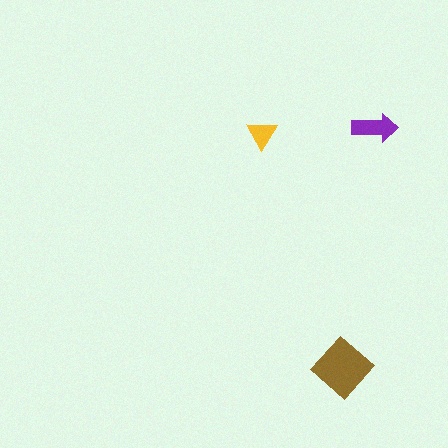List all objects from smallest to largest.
The yellow triangle, the purple arrow, the brown diamond.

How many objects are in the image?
There are 3 objects in the image.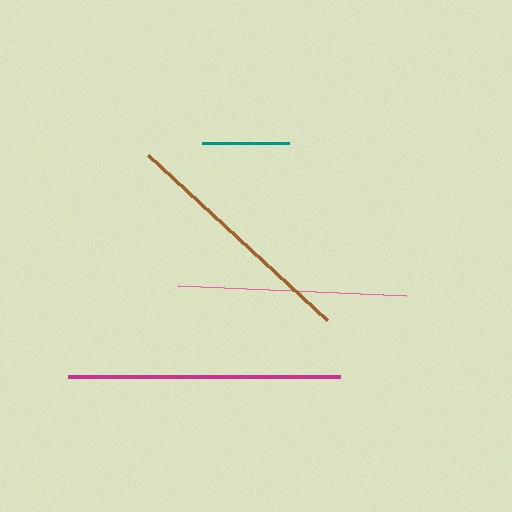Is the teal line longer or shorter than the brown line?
The brown line is longer than the teal line.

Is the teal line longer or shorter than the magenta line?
The magenta line is longer than the teal line.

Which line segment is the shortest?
The teal line is the shortest at approximately 87 pixels.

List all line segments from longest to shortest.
From longest to shortest: magenta, brown, pink, teal.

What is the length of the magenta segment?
The magenta segment is approximately 273 pixels long.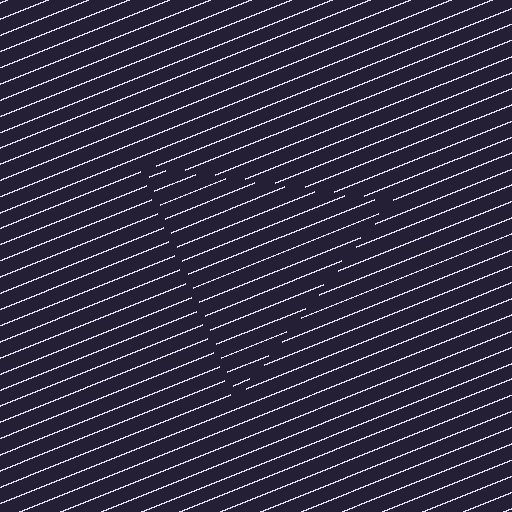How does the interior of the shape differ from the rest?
The interior of the shape contains the same grating, shifted by half a period — the contour is defined by the phase discontinuity where line-ends from the inner and outer gratings abut.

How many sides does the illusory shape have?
3 sides — the line-ends trace a triangle.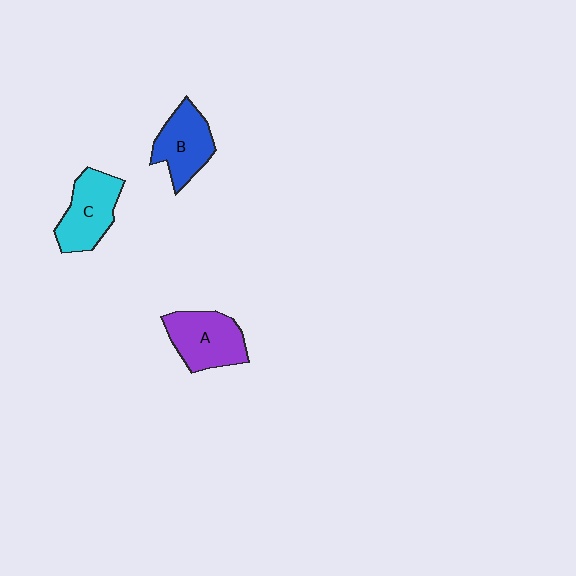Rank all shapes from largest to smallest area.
From largest to smallest: A (purple), C (cyan), B (blue).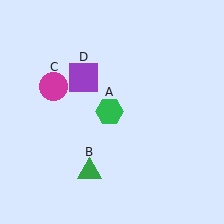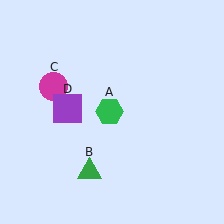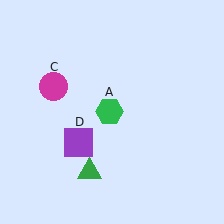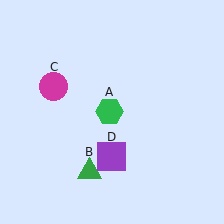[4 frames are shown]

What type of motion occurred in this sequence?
The purple square (object D) rotated counterclockwise around the center of the scene.